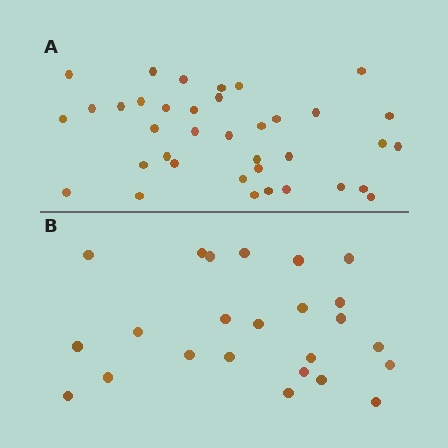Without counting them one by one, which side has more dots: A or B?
Region A (the top region) has more dots.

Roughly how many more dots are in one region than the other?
Region A has approximately 15 more dots than region B.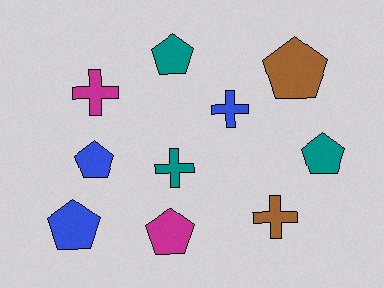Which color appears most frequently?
Blue, with 3 objects.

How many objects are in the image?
There are 10 objects.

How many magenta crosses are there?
There is 1 magenta cross.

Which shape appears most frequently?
Pentagon, with 6 objects.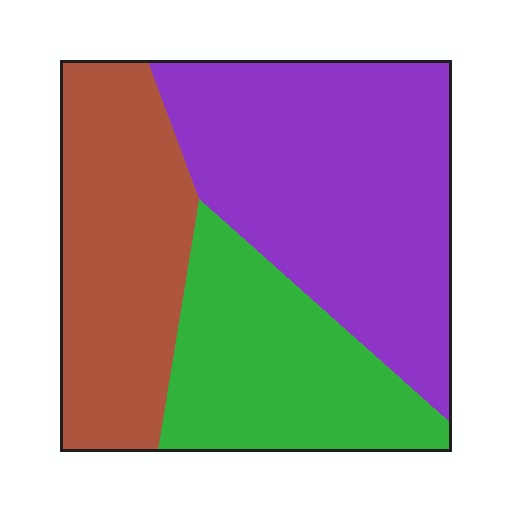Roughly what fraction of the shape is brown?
Brown takes up between a sixth and a third of the shape.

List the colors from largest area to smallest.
From largest to smallest: purple, brown, green.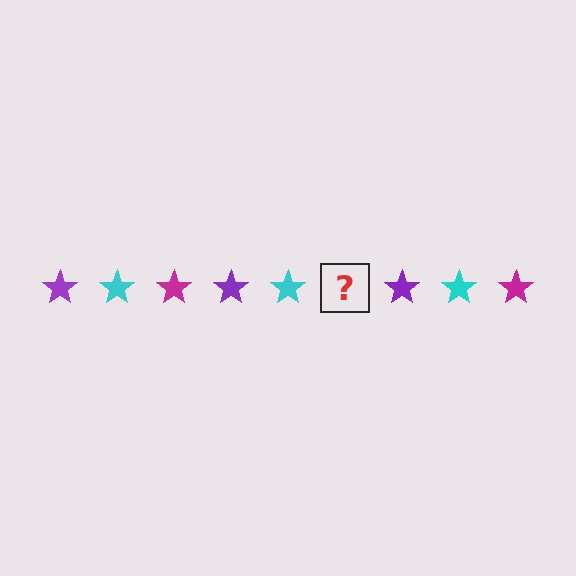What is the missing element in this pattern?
The missing element is a magenta star.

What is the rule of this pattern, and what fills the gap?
The rule is that the pattern cycles through purple, cyan, magenta stars. The gap should be filled with a magenta star.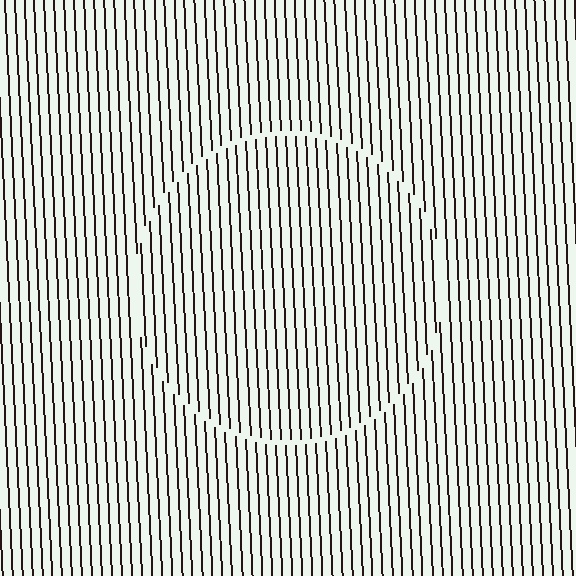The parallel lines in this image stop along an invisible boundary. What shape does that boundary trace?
An illusory circle. The interior of the shape contains the same grating, shifted by half a period — the contour is defined by the phase discontinuity where line-ends from the inner and outer gratings abut.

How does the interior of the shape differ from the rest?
The interior of the shape contains the same grating, shifted by half a period — the contour is defined by the phase discontinuity where line-ends from the inner and outer gratings abut.